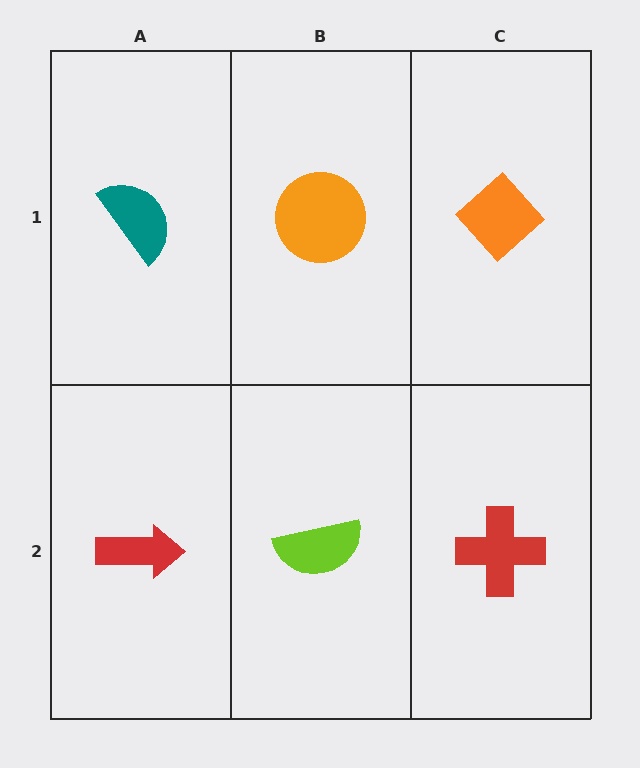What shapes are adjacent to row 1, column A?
A red arrow (row 2, column A), an orange circle (row 1, column B).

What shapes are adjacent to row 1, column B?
A lime semicircle (row 2, column B), a teal semicircle (row 1, column A), an orange diamond (row 1, column C).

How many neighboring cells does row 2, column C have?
2.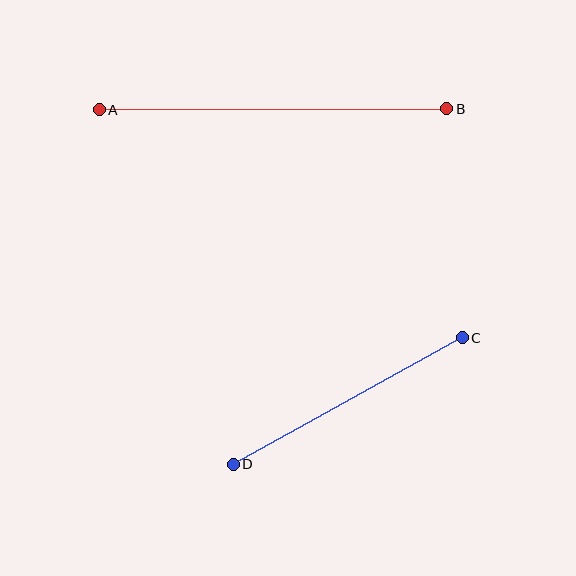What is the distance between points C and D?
The distance is approximately 262 pixels.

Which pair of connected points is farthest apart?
Points A and B are farthest apart.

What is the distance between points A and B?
The distance is approximately 348 pixels.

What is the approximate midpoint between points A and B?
The midpoint is at approximately (273, 109) pixels.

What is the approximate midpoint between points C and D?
The midpoint is at approximately (348, 401) pixels.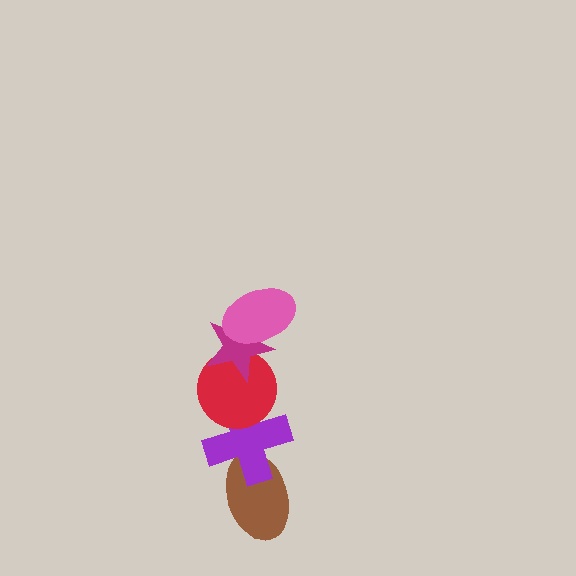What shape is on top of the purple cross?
The red circle is on top of the purple cross.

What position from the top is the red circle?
The red circle is 3rd from the top.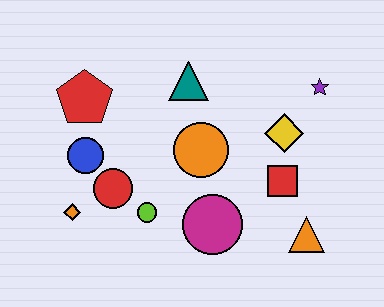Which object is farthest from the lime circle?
The purple star is farthest from the lime circle.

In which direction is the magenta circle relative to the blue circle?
The magenta circle is to the right of the blue circle.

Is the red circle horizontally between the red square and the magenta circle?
No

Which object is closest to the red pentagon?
The blue circle is closest to the red pentagon.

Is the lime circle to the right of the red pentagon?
Yes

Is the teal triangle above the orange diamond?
Yes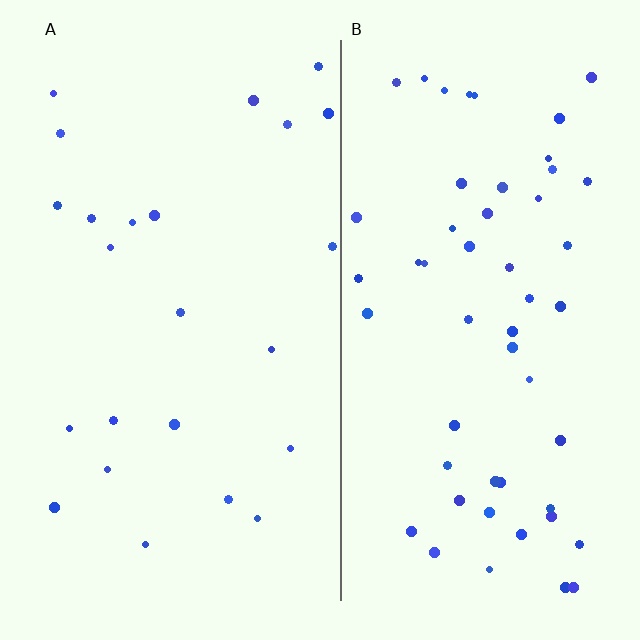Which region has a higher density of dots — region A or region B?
B (the right).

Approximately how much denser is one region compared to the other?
Approximately 2.3× — region B over region A.